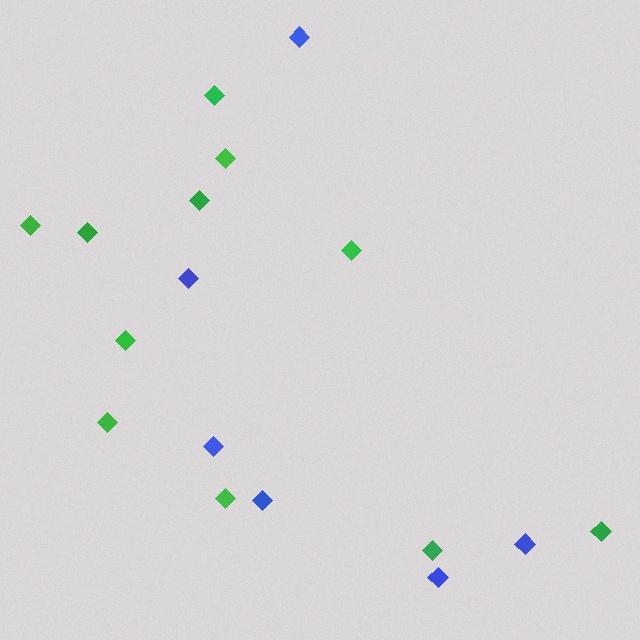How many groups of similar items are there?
There are 2 groups: one group of blue diamonds (6) and one group of green diamonds (11).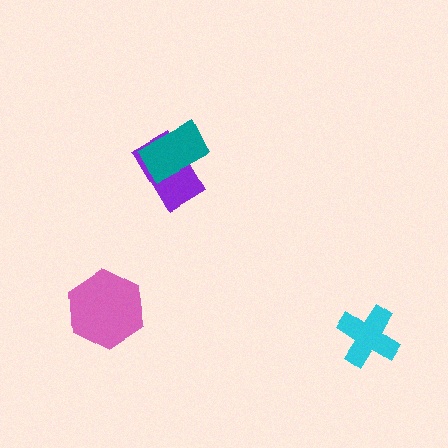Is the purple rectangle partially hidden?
Yes, it is partially covered by another shape.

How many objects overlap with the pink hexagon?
0 objects overlap with the pink hexagon.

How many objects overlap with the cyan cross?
0 objects overlap with the cyan cross.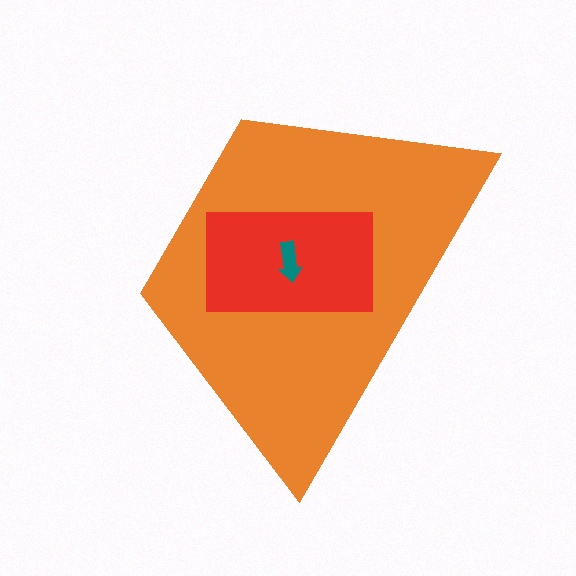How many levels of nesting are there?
3.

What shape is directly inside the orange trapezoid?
The red rectangle.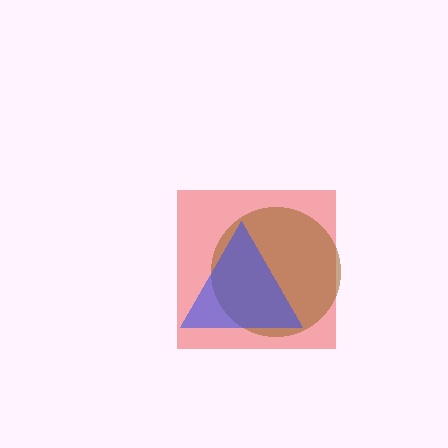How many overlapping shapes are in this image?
There are 3 overlapping shapes in the image.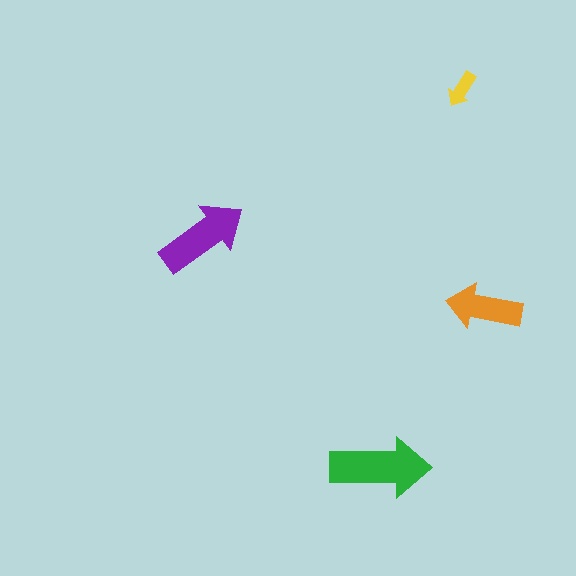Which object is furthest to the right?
The orange arrow is rightmost.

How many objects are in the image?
There are 4 objects in the image.